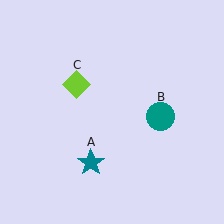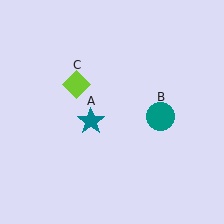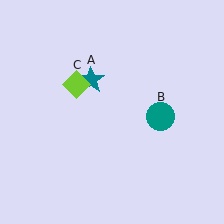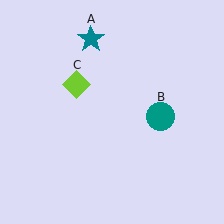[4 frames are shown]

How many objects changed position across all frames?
1 object changed position: teal star (object A).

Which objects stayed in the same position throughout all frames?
Teal circle (object B) and lime diamond (object C) remained stationary.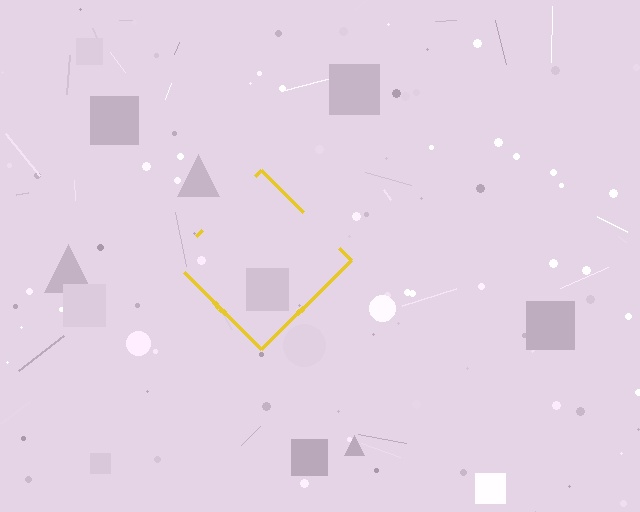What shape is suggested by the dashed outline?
The dashed outline suggests a diamond.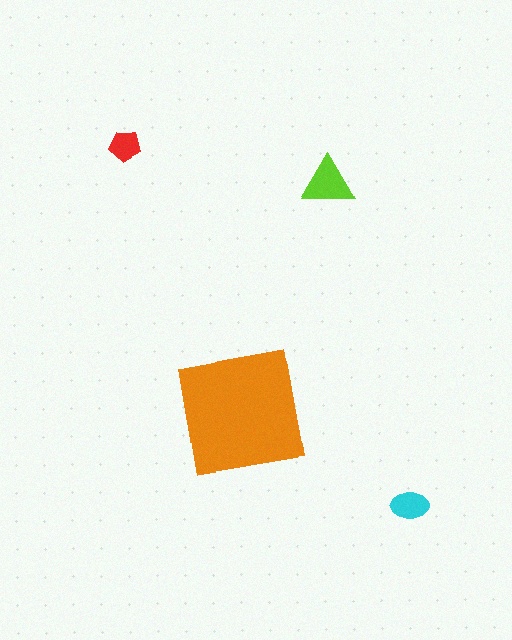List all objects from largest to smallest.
The orange square, the lime triangle, the cyan ellipse, the red pentagon.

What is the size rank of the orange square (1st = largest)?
1st.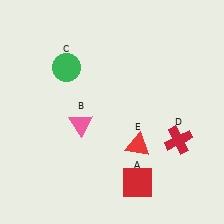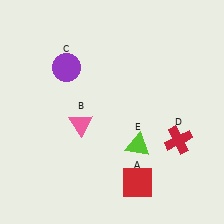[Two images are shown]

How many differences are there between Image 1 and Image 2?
There are 2 differences between the two images.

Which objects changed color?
C changed from green to purple. E changed from red to lime.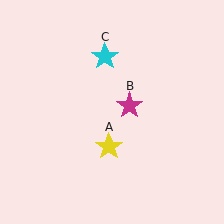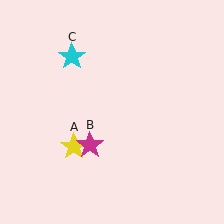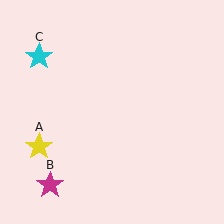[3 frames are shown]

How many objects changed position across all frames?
3 objects changed position: yellow star (object A), magenta star (object B), cyan star (object C).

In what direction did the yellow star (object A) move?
The yellow star (object A) moved left.